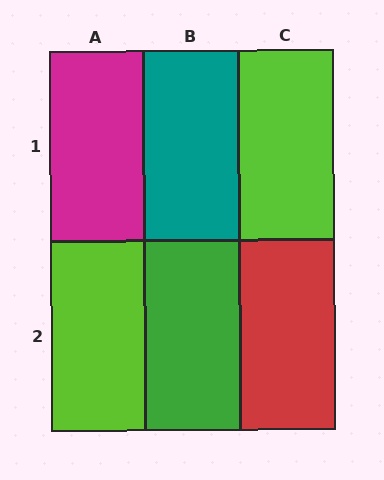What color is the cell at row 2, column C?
Red.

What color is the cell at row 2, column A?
Lime.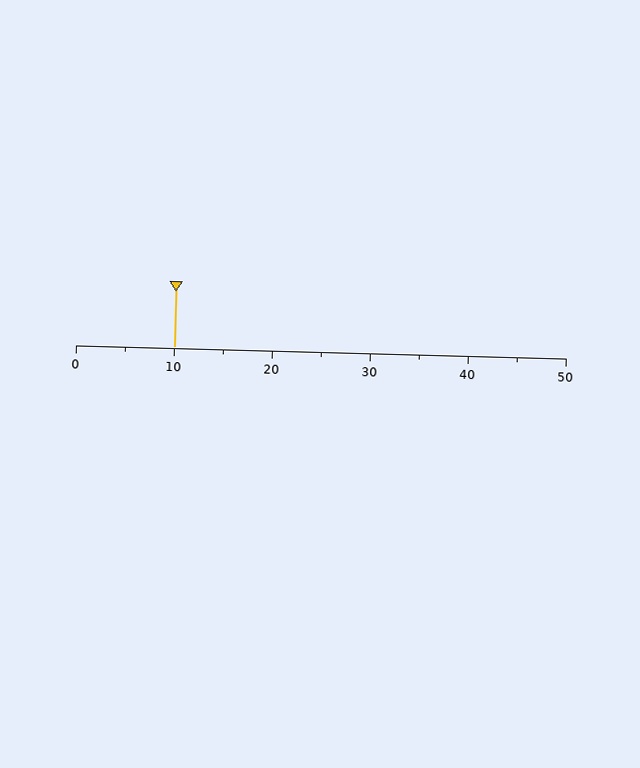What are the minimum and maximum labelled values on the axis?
The axis runs from 0 to 50.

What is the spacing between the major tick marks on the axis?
The major ticks are spaced 10 apart.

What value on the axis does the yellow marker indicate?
The marker indicates approximately 10.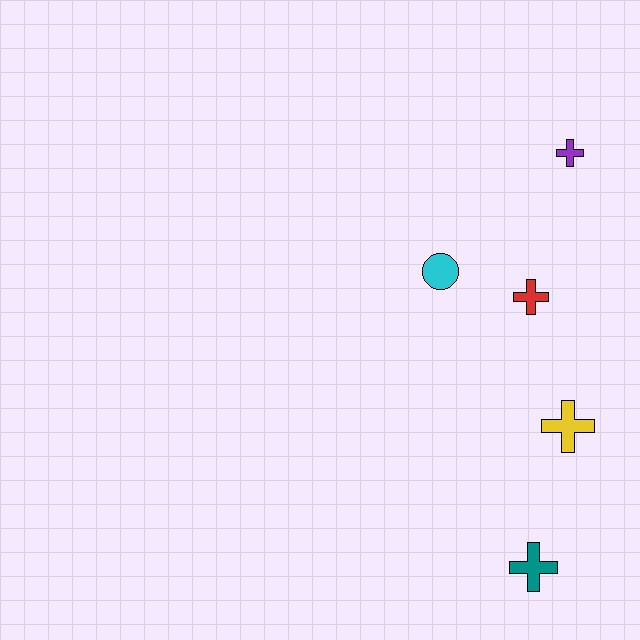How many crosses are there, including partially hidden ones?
There are 4 crosses.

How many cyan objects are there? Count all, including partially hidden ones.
There is 1 cyan object.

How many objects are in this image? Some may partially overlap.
There are 5 objects.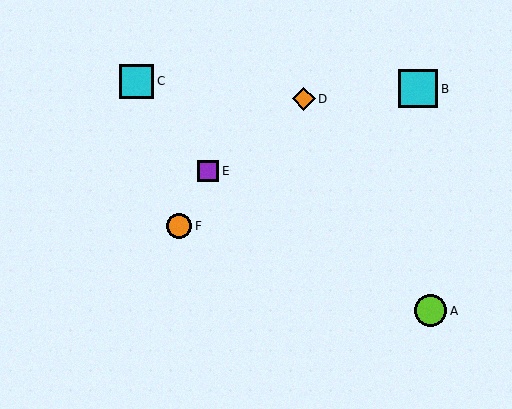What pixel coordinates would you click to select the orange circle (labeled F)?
Click at (179, 226) to select the orange circle F.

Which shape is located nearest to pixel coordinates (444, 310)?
The lime circle (labeled A) at (431, 311) is nearest to that location.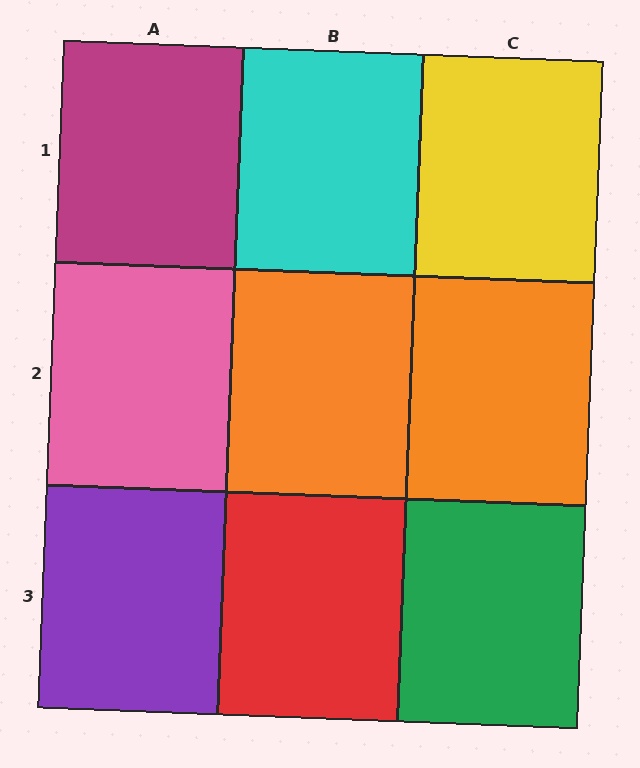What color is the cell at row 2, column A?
Pink.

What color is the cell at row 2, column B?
Orange.